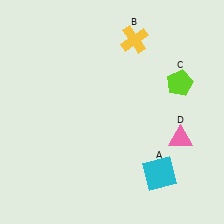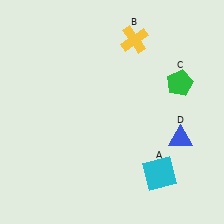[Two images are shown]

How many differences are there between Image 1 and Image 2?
There are 2 differences between the two images.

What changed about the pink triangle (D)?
In Image 1, D is pink. In Image 2, it changed to blue.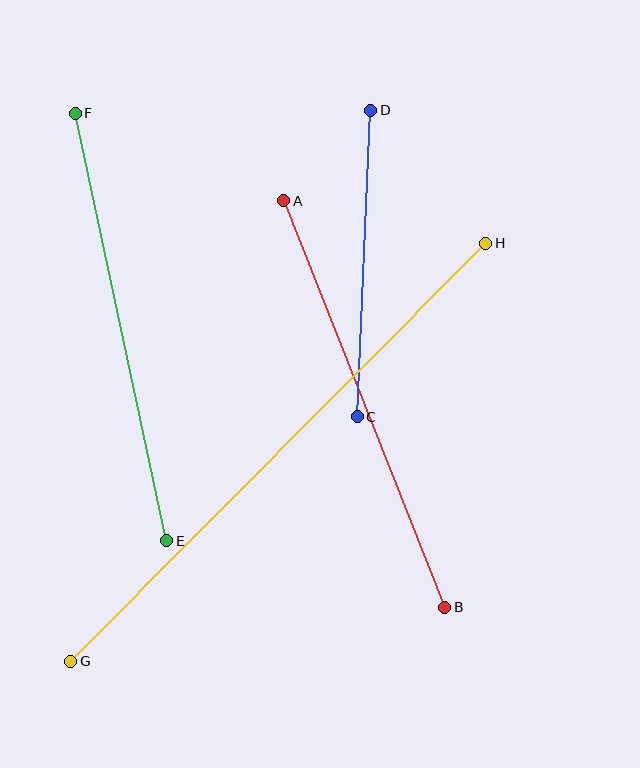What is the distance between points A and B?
The distance is approximately 437 pixels.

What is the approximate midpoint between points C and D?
The midpoint is at approximately (364, 263) pixels.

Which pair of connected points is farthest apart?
Points G and H are farthest apart.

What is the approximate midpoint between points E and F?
The midpoint is at approximately (121, 327) pixels.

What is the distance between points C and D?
The distance is approximately 307 pixels.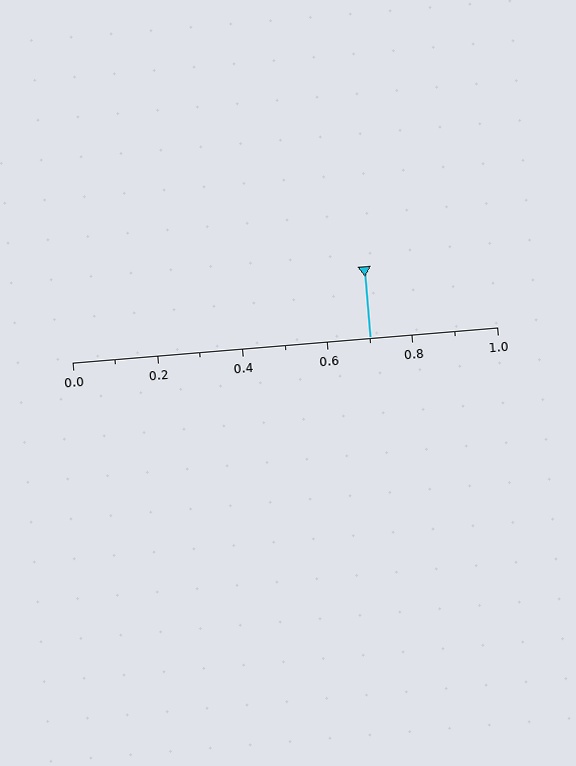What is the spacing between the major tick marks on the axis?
The major ticks are spaced 0.2 apart.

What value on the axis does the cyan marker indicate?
The marker indicates approximately 0.7.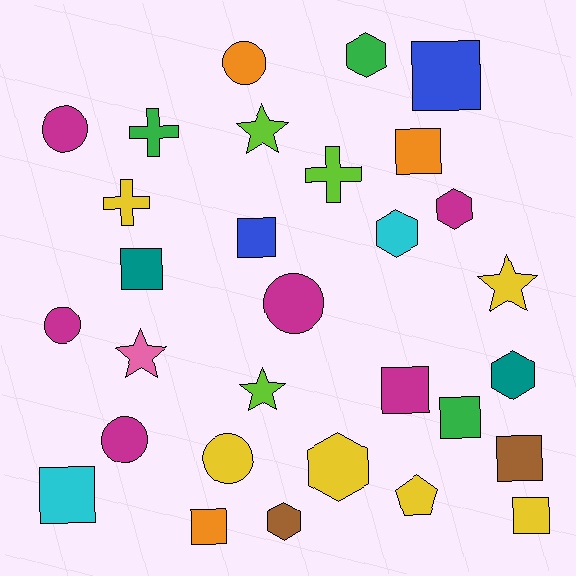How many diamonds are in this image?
There are no diamonds.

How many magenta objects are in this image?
There are 6 magenta objects.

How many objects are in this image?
There are 30 objects.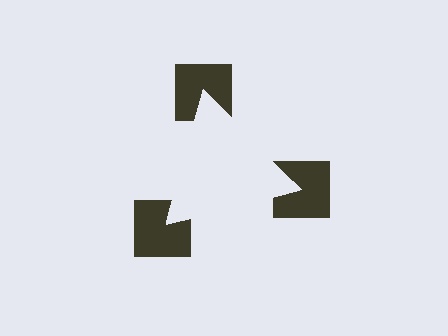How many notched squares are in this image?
There are 3 — one at each vertex of the illusory triangle.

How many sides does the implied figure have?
3 sides.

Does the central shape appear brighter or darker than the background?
It typically appears slightly brighter than the background, even though no actual brightness change is drawn.